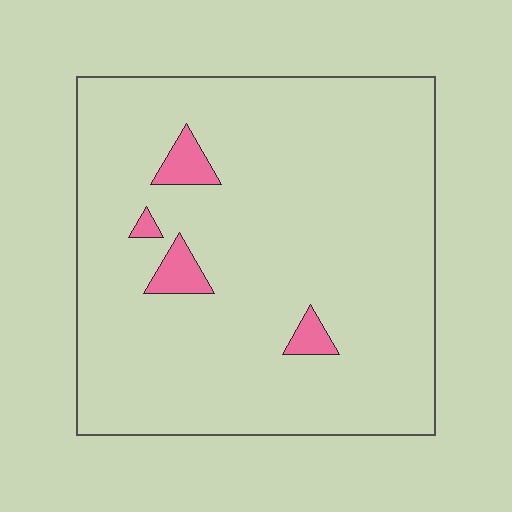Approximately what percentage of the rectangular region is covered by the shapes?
Approximately 5%.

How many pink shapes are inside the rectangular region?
4.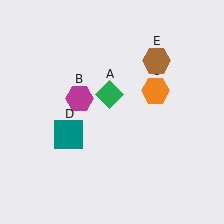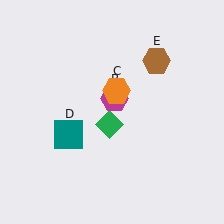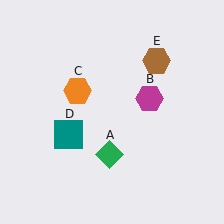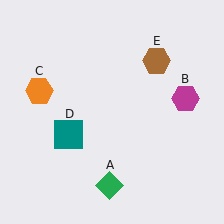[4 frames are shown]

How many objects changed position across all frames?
3 objects changed position: green diamond (object A), magenta hexagon (object B), orange hexagon (object C).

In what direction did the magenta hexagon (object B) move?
The magenta hexagon (object B) moved right.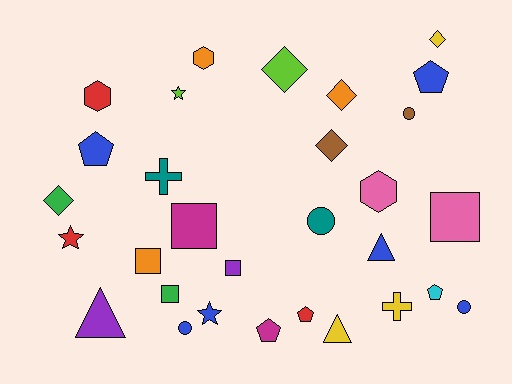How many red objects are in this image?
There are 3 red objects.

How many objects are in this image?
There are 30 objects.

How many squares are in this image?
There are 5 squares.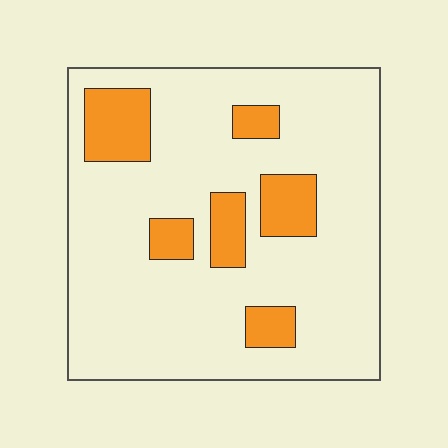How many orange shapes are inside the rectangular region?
6.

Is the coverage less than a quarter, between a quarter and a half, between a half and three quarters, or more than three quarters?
Less than a quarter.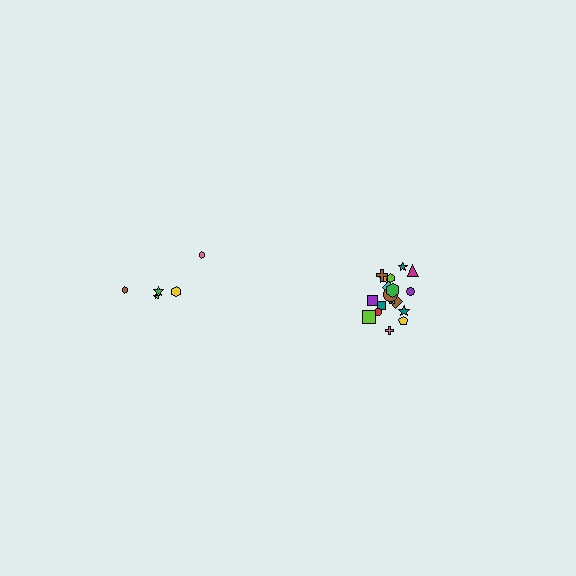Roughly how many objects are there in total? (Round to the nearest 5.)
Roughly 25 objects in total.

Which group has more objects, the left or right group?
The right group.